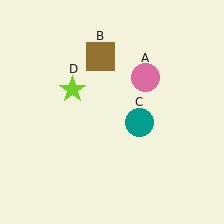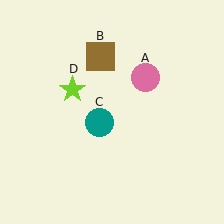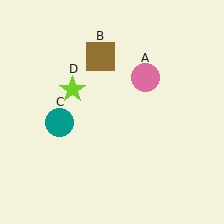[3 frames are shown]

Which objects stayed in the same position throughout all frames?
Pink circle (object A) and brown square (object B) and lime star (object D) remained stationary.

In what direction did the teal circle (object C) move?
The teal circle (object C) moved left.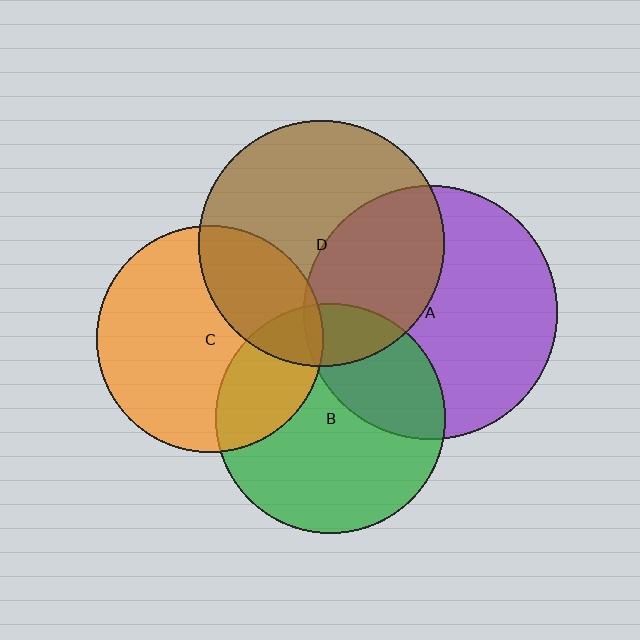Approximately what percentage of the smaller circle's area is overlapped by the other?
Approximately 5%.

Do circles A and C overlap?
Yes.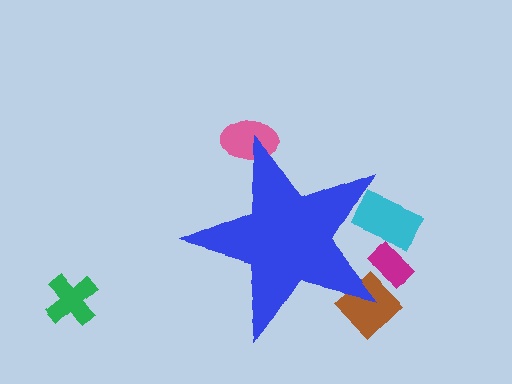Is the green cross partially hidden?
No, the green cross is fully visible.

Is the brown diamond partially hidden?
Yes, the brown diamond is partially hidden behind the blue star.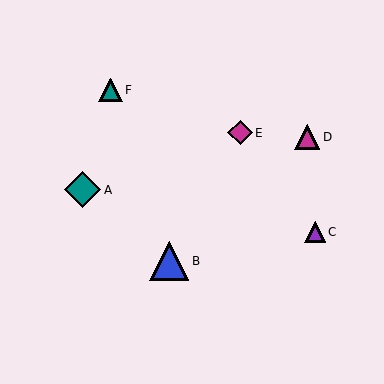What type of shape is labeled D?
Shape D is a magenta triangle.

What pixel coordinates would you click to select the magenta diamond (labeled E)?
Click at (240, 133) to select the magenta diamond E.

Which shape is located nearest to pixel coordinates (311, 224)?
The purple triangle (labeled C) at (315, 232) is nearest to that location.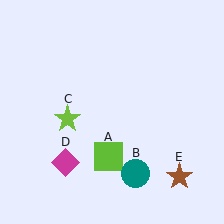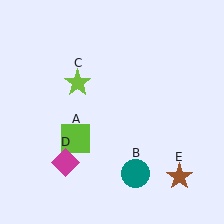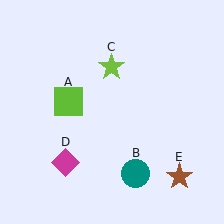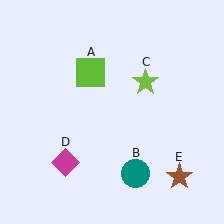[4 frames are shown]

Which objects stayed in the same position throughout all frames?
Teal circle (object B) and magenta diamond (object D) and brown star (object E) remained stationary.